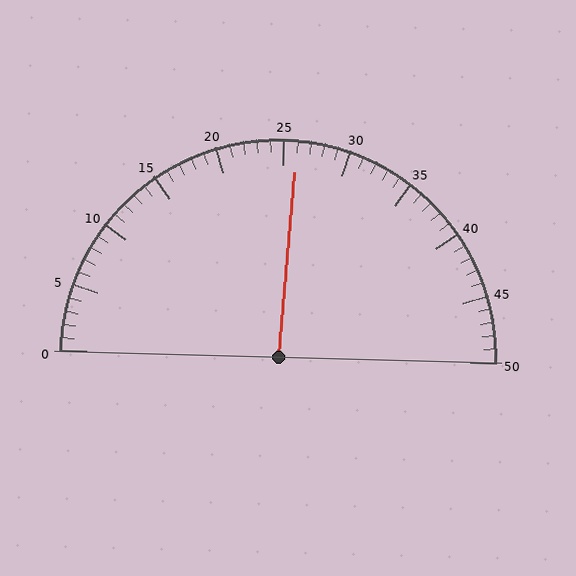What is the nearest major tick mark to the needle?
The nearest major tick mark is 25.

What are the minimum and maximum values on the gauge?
The gauge ranges from 0 to 50.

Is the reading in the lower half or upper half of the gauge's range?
The reading is in the upper half of the range (0 to 50).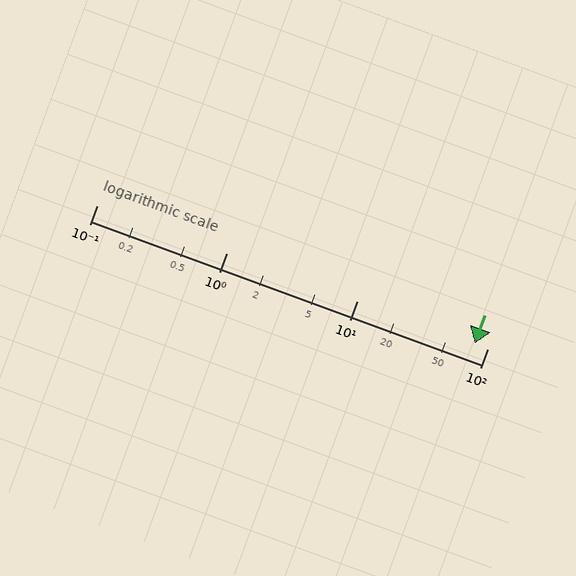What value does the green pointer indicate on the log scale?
The pointer indicates approximately 80.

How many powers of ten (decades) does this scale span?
The scale spans 3 decades, from 0.1 to 100.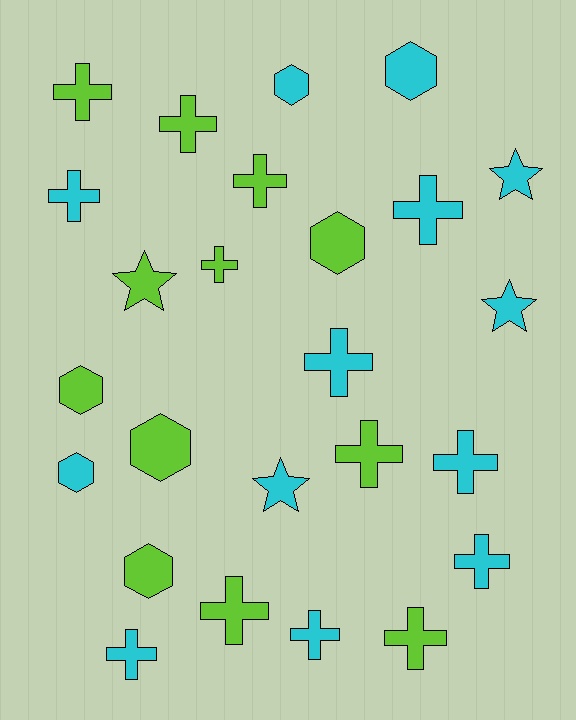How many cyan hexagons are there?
There are 3 cyan hexagons.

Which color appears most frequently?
Cyan, with 13 objects.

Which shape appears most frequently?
Cross, with 14 objects.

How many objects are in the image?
There are 25 objects.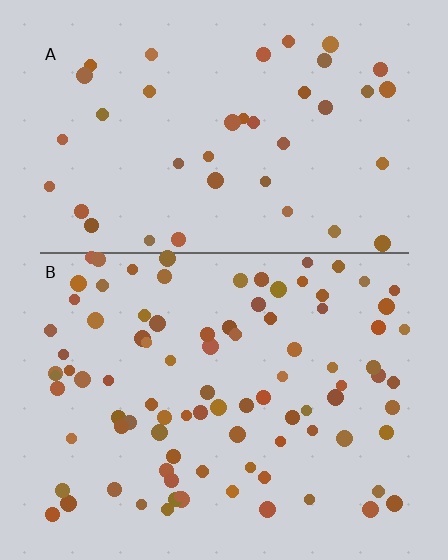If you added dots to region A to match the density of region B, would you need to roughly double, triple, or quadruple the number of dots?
Approximately double.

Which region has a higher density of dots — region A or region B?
B (the bottom).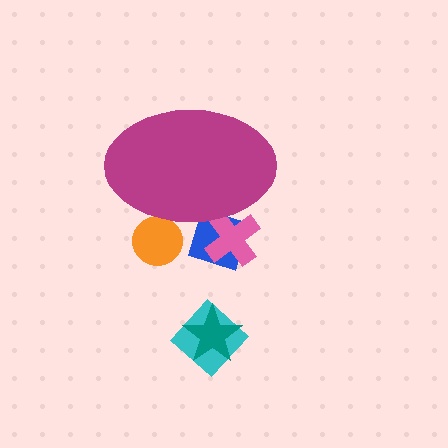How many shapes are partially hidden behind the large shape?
3 shapes are partially hidden.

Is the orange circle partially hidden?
Yes, the orange circle is partially hidden behind the magenta ellipse.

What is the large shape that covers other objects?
A magenta ellipse.